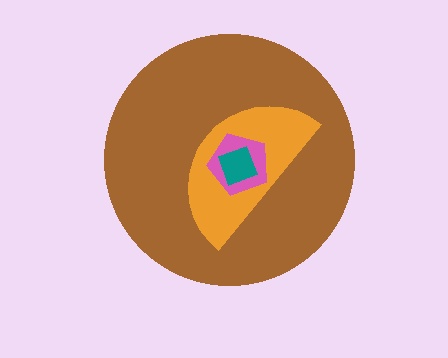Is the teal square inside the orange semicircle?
Yes.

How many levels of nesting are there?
4.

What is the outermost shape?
The brown circle.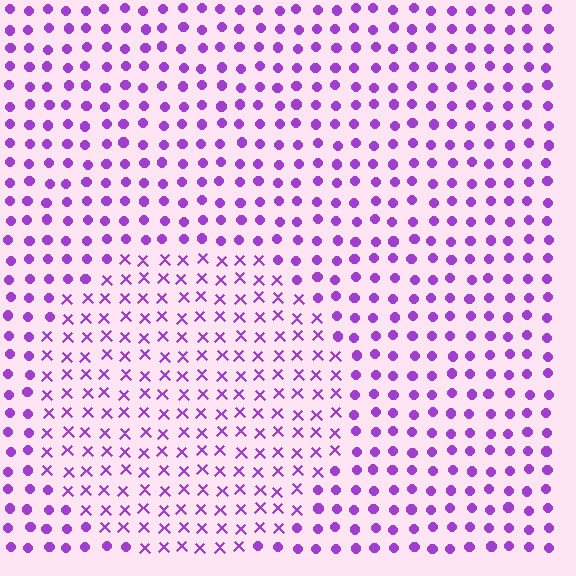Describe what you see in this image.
The image is filled with small purple elements arranged in a uniform grid. A circle-shaped region contains X marks, while the surrounding area contains circles. The boundary is defined purely by the change in element shape.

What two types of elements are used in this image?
The image uses X marks inside the circle region and circles outside it.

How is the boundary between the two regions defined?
The boundary is defined by a change in element shape: X marks inside vs. circles outside. All elements share the same color and spacing.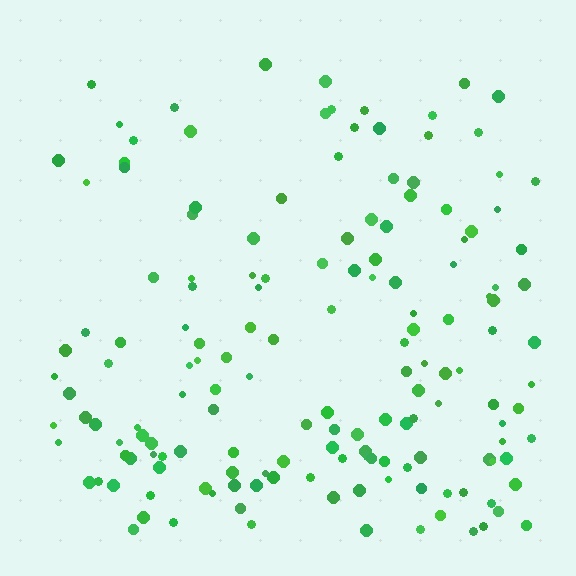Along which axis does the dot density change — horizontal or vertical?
Vertical.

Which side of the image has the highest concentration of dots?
The bottom.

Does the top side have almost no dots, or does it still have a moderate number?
Still a moderate number, just noticeably fewer than the bottom.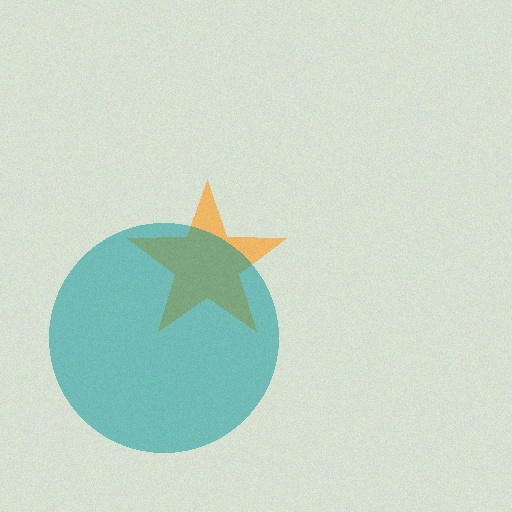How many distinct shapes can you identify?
There are 2 distinct shapes: an orange star, a teal circle.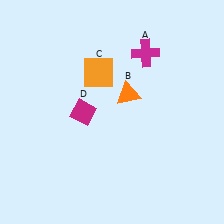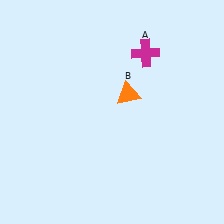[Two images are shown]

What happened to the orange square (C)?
The orange square (C) was removed in Image 2. It was in the top-left area of Image 1.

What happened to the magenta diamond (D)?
The magenta diamond (D) was removed in Image 2. It was in the bottom-left area of Image 1.